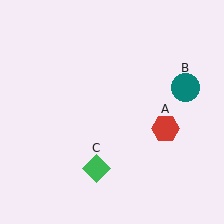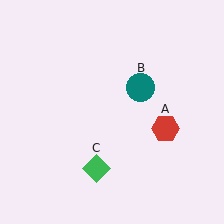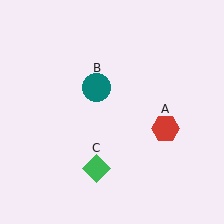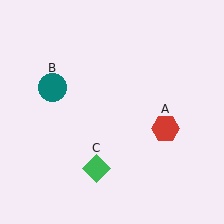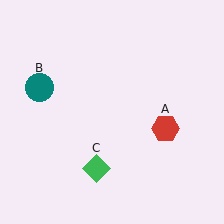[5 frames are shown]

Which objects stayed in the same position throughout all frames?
Red hexagon (object A) and green diamond (object C) remained stationary.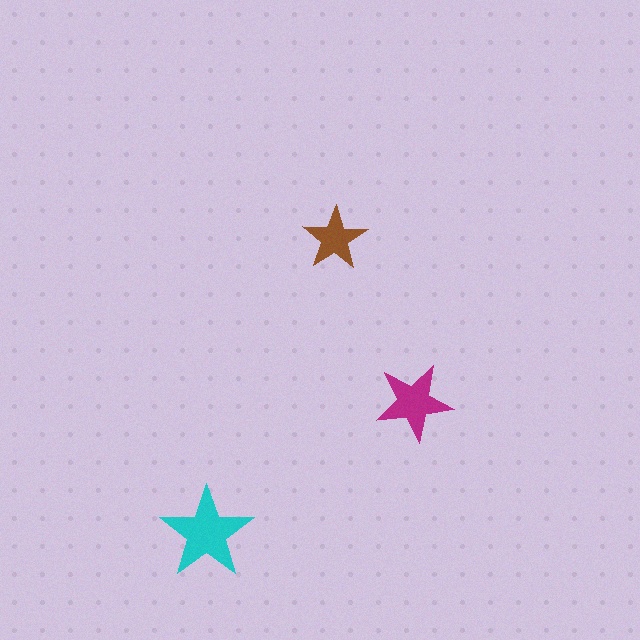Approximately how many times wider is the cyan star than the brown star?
About 1.5 times wider.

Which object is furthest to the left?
The cyan star is leftmost.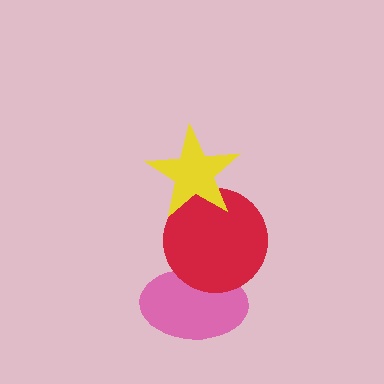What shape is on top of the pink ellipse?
The red circle is on top of the pink ellipse.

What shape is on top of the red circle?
The yellow star is on top of the red circle.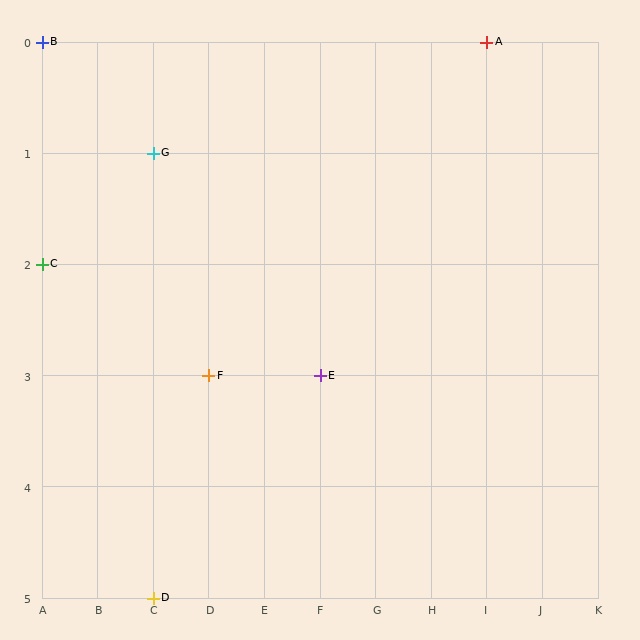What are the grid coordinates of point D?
Point D is at grid coordinates (C, 5).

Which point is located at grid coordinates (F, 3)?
Point E is at (F, 3).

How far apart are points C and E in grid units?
Points C and E are 5 columns and 1 row apart (about 5.1 grid units diagonally).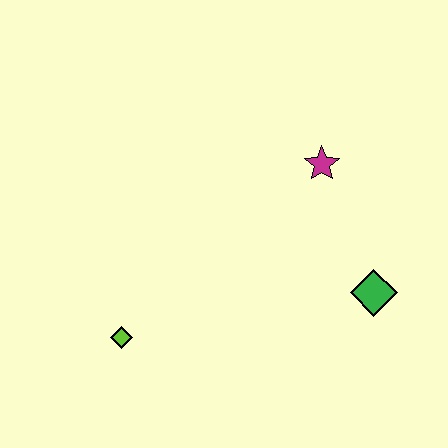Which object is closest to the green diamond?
The magenta star is closest to the green diamond.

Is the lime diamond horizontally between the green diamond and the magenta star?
No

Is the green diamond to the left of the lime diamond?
No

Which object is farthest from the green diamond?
The lime diamond is farthest from the green diamond.